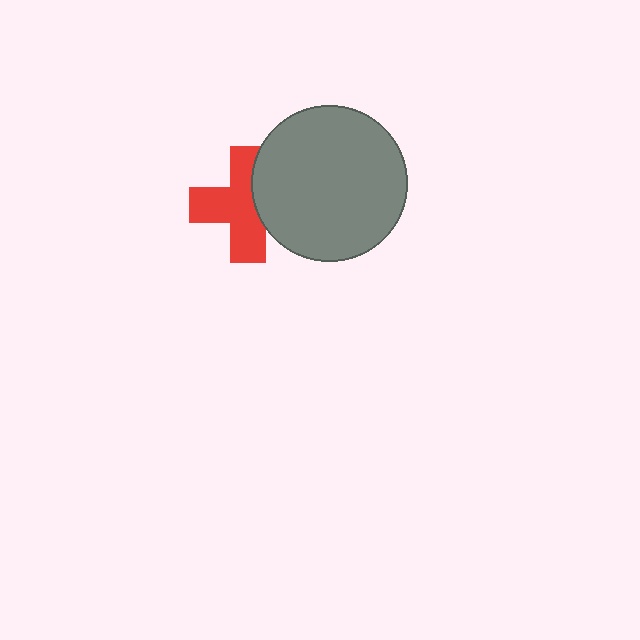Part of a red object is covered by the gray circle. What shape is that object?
It is a cross.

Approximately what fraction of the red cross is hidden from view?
Roughly 33% of the red cross is hidden behind the gray circle.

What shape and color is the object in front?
The object in front is a gray circle.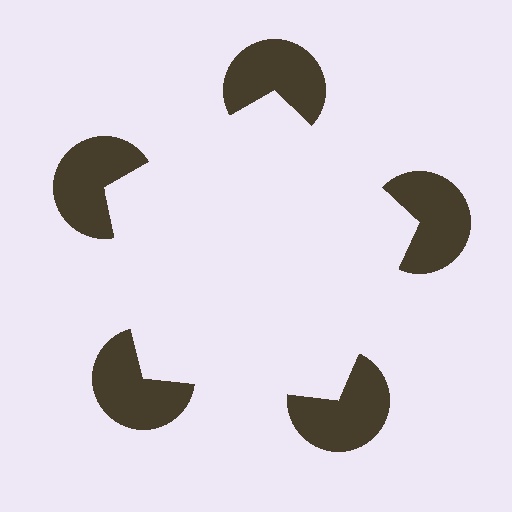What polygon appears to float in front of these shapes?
An illusory pentagon — its edges are inferred from the aligned wedge cuts in the pac-man discs, not physically drawn.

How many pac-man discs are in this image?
There are 5 — one at each vertex of the illusory pentagon.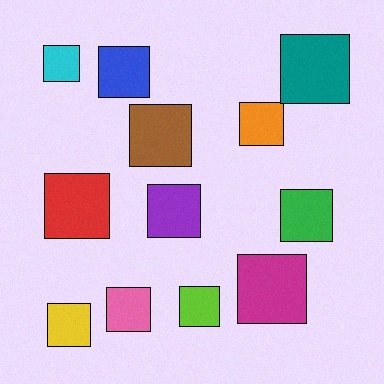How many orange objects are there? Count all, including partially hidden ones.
There is 1 orange object.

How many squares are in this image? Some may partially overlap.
There are 12 squares.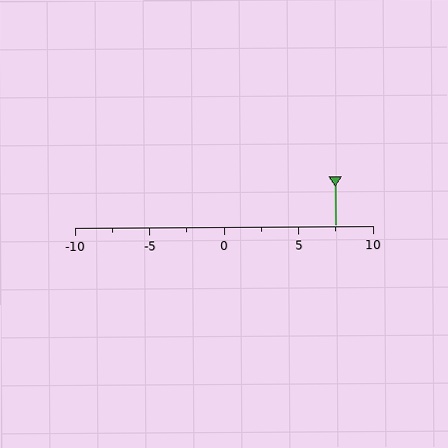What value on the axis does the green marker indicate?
The marker indicates approximately 7.5.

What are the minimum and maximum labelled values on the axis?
The axis runs from -10 to 10.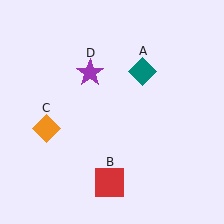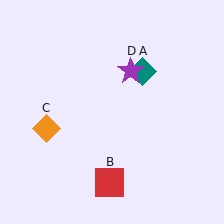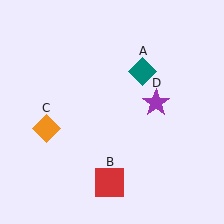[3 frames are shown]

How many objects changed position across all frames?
1 object changed position: purple star (object D).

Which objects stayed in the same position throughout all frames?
Teal diamond (object A) and red square (object B) and orange diamond (object C) remained stationary.